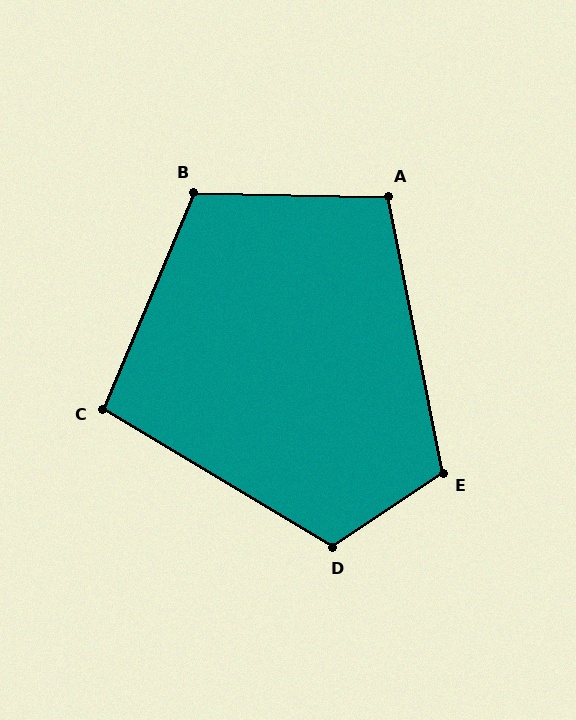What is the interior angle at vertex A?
Approximately 102 degrees (obtuse).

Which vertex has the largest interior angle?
D, at approximately 116 degrees.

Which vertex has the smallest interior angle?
C, at approximately 98 degrees.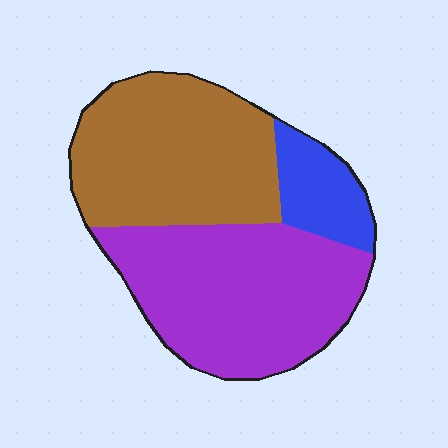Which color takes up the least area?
Blue, at roughly 10%.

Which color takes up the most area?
Purple, at roughly 45%.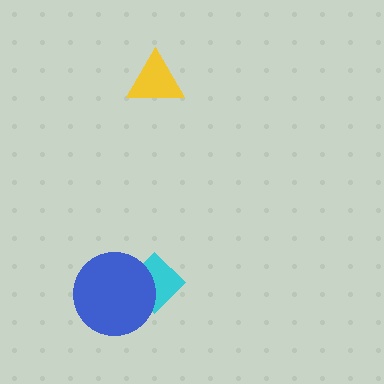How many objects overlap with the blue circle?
1 object overlaps with the blue circle.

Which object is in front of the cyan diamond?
The blue circle is in front of the cyan diamond.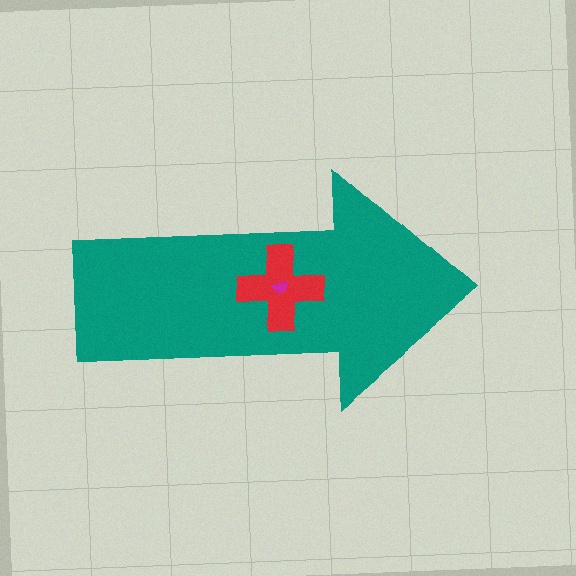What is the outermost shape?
The teal arrow.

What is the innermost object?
The magenta trapezoid.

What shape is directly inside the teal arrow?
The red cross.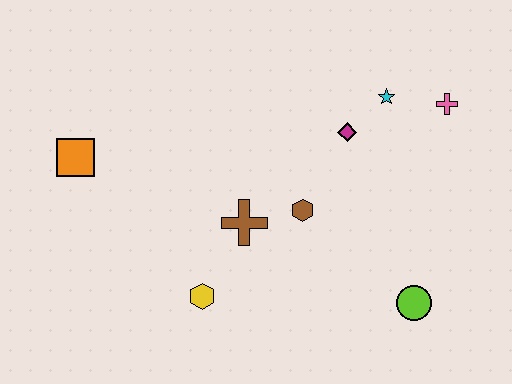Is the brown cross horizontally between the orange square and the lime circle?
Yes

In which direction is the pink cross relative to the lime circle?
The pink cross is above the lime circle.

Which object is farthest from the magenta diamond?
The orange square is farthest from the magenta diamond.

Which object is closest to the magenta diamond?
The cyan star is closest to the magenta diamond.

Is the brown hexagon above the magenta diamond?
No